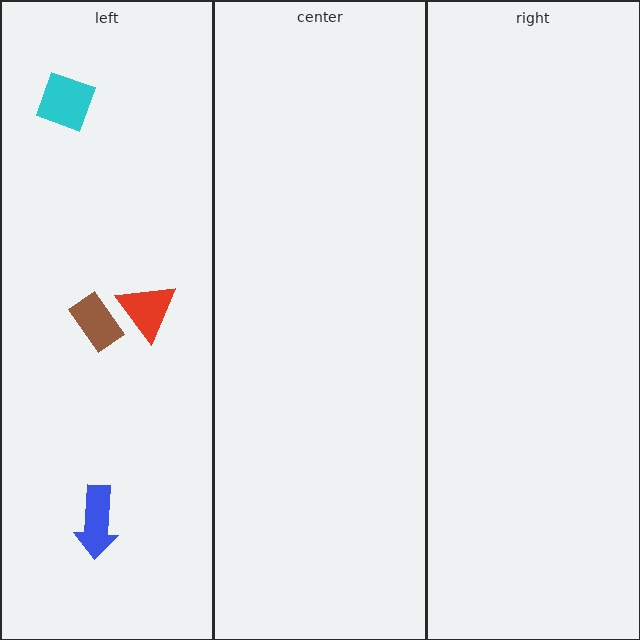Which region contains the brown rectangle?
The left region.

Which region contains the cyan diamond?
The left region.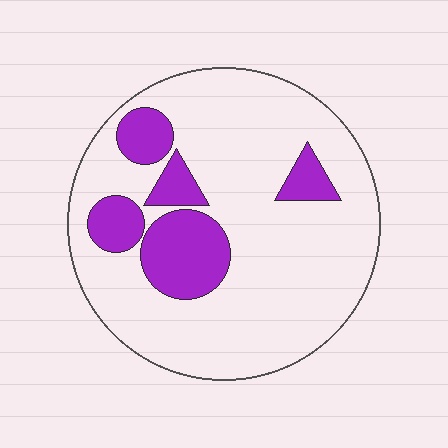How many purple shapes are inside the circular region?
5.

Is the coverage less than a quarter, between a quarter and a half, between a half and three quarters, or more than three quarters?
Less than a quarter.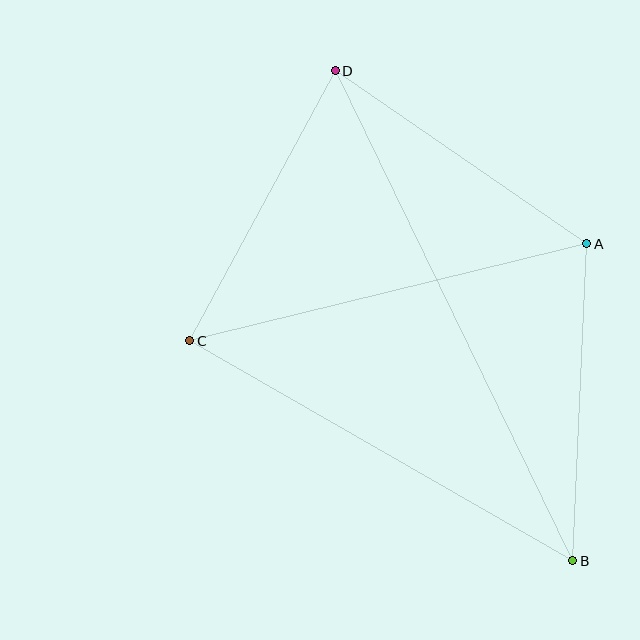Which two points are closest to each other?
Points A and D are closest to each other.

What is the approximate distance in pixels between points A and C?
The distance between A and C is approximately 409 pixels.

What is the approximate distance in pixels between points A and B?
The distance between A and B is approximately 317 pixels.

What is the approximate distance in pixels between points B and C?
The distance between B and C is approximately 442 pixels.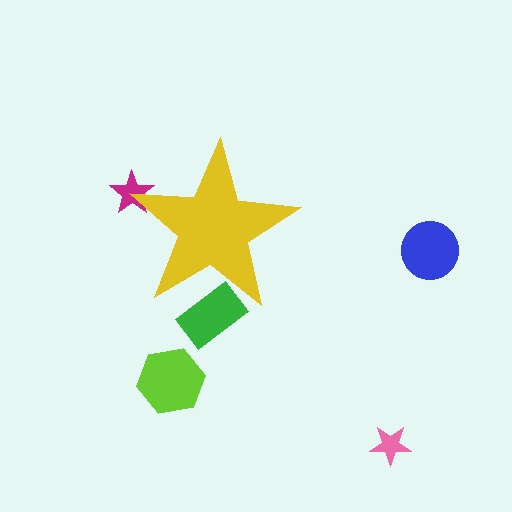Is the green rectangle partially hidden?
Yes, the green rectangle is partially hidden behind the yellow star.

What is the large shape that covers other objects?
A yellow star.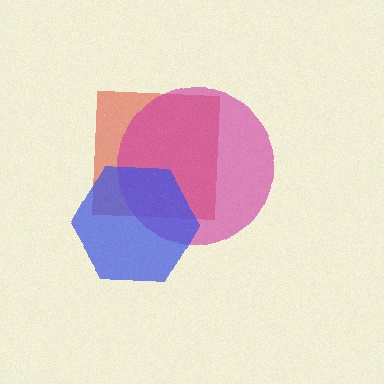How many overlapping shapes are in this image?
There are 3 overlapping shapes in the image.